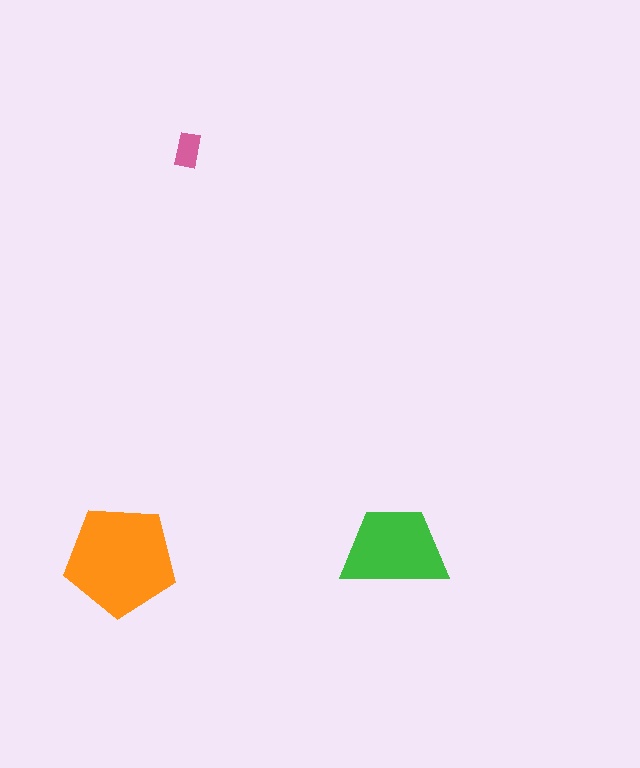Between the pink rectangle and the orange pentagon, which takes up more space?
The orange pentagon.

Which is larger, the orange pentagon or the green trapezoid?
The orange pentagon.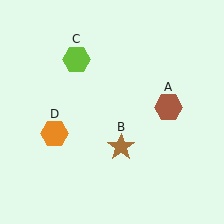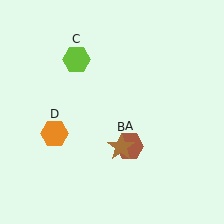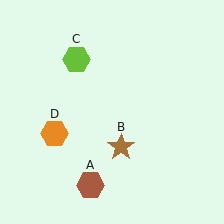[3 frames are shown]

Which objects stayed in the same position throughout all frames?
Brown star (object B) and lime hexagon (object C) and orange hexagon (object D) remained stationary.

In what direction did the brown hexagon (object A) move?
The brown hexagon (object A) moved down and to the left.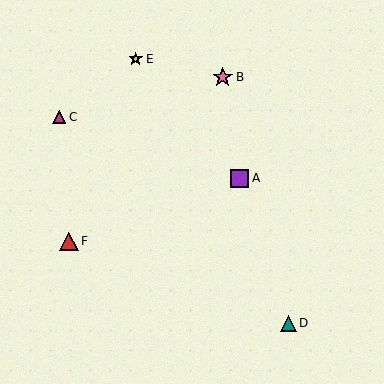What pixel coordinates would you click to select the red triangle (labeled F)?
Click at (69, 241) to select the red triangle F.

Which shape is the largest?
The pink star (labeled B) is the largest.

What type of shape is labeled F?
Shape F is a red triangle.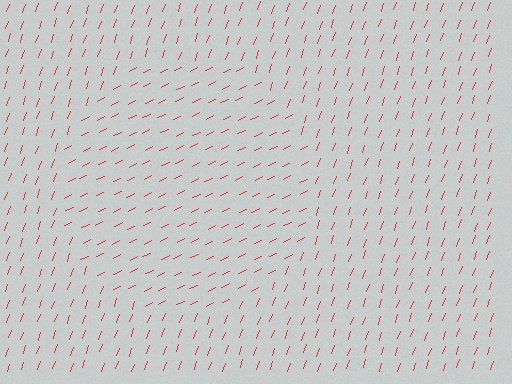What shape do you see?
I see a circle.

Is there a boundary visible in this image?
Yes, there is a texture boundary formed by a change in line orientation.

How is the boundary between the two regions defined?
The boundary is defined purely by a change in line orientation (approximately 45 degrees difference). All lines are the same color and thickness.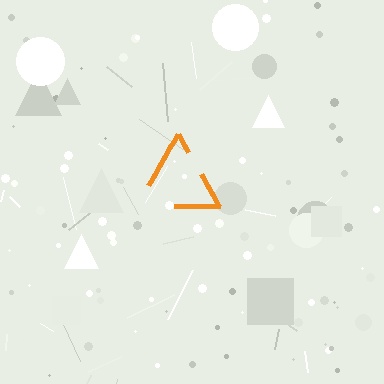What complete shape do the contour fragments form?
The contour fragments form a triangle.